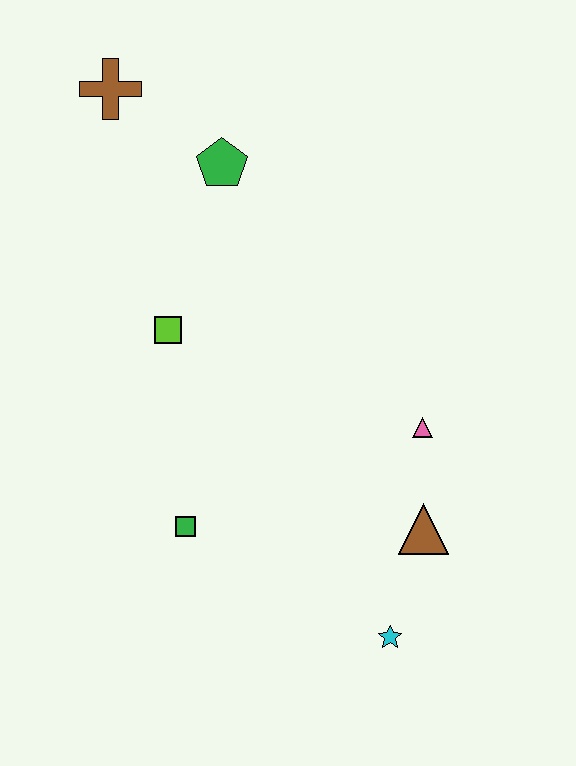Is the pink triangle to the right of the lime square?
Yes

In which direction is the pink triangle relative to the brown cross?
The pink triangle is below the brown cross.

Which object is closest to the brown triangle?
The pink triangle is closest to the brown triangle.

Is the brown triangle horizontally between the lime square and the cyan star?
No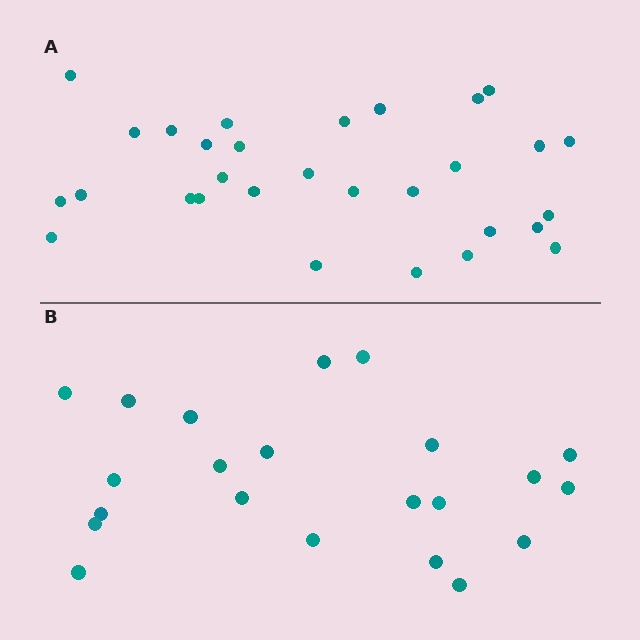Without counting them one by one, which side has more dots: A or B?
Region A (the top region) has more dots.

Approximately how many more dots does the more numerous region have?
Region A has roughly 8 or so more dots than region B.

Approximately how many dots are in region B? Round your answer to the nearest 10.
About 20 dots. (The exact count is 22, which rounds to 20.)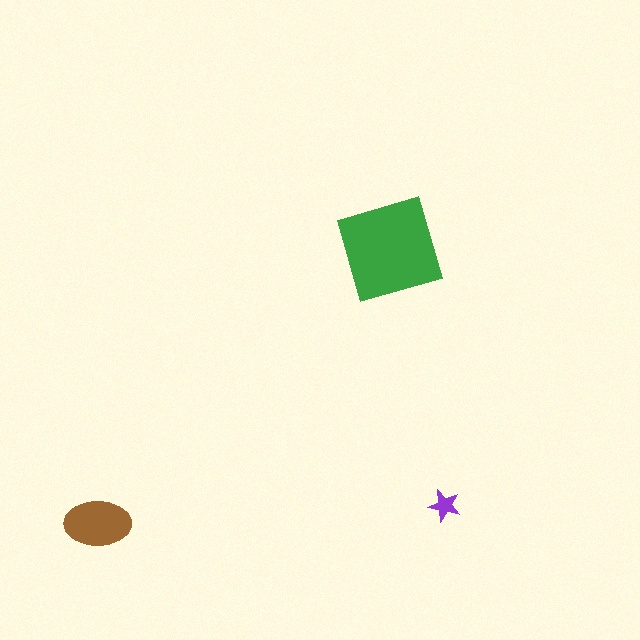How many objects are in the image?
There are 3 objects in the image.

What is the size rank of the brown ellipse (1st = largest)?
2nd.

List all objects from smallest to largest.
The purple star, the brown ellipse, the green diamond.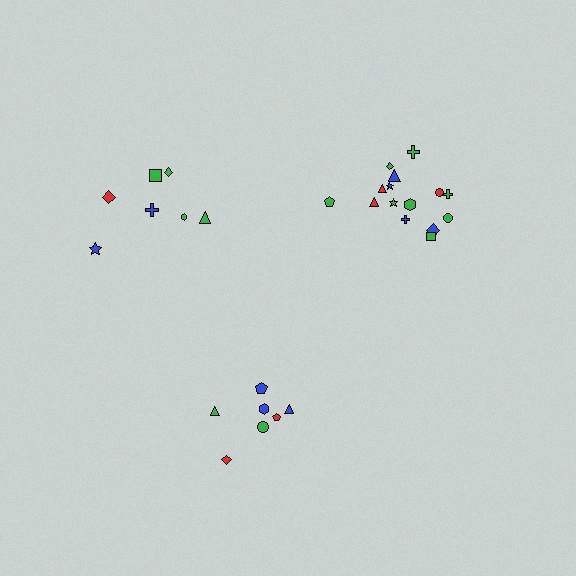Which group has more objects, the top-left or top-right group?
The top-right group.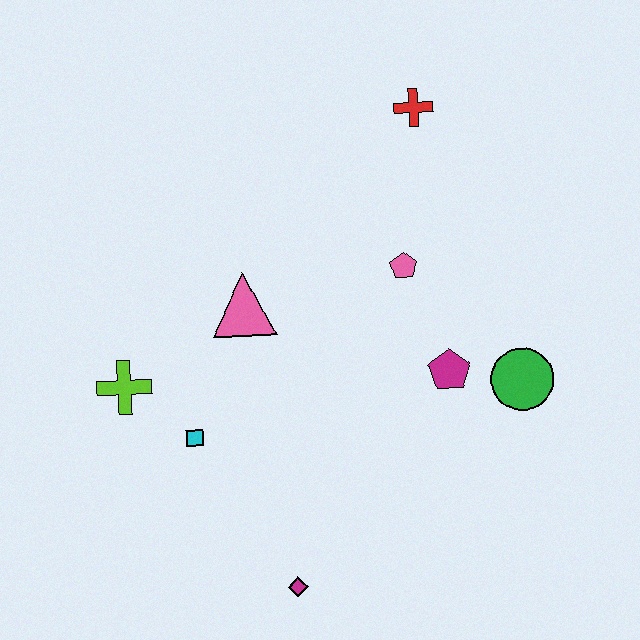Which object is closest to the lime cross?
The cyan square is closest to the lime cross.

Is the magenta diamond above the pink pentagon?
No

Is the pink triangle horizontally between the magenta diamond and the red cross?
No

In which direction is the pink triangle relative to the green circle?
The pink triangle is to the left of the green circle.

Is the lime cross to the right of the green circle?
No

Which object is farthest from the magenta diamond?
The red cross is farthest from the magenta diamond.